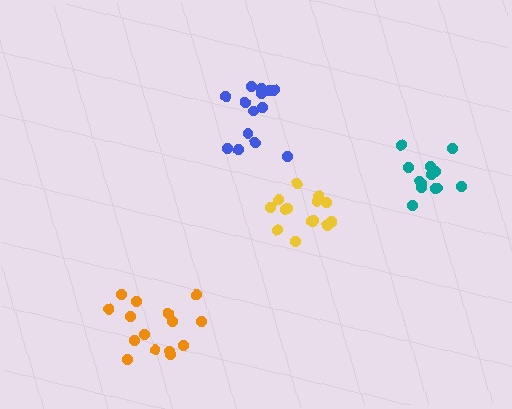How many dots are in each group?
Group 1: 14 dots, Group 2: 13 dots, Group 3: 14 dots, Group 4: 15 dots (56 total).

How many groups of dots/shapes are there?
There are 4 groups.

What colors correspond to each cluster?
The clusters are colored: blue, teal, yellow, orange.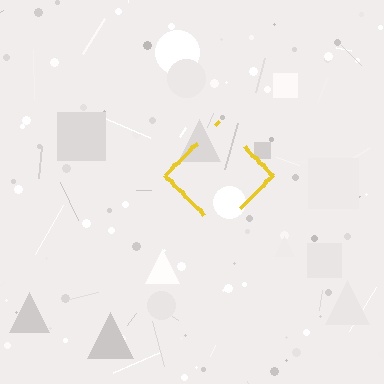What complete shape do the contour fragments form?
The contour fragments form a diamond.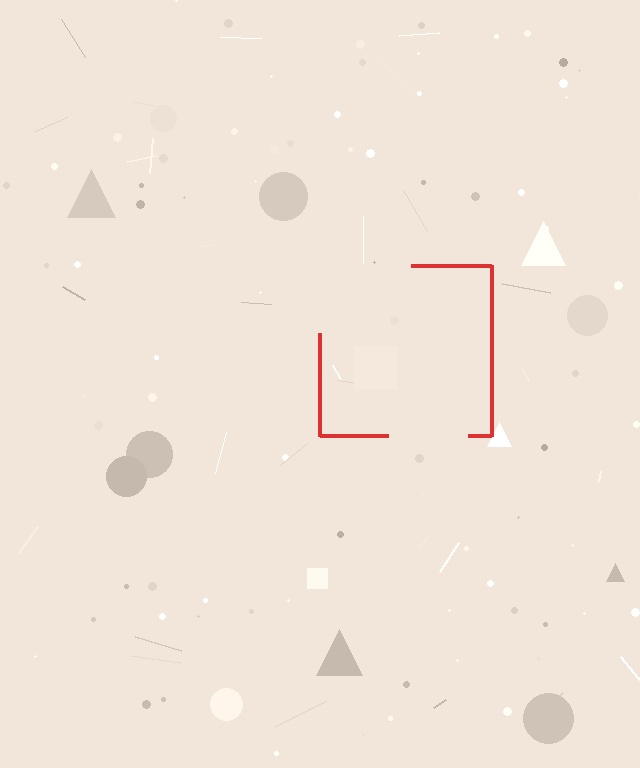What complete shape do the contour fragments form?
The contour fragments form a square.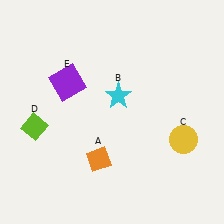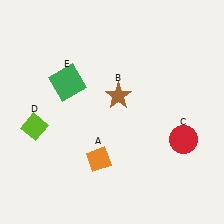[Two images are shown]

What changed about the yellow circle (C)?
In Image 1, C is yellow. In Image 2, it changed to red.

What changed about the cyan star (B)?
In Image 1, B is cyan. In Image 2, it changed to brown.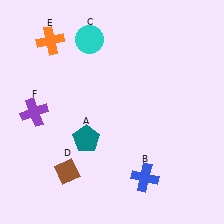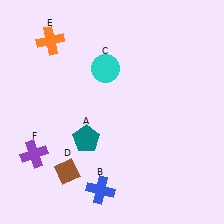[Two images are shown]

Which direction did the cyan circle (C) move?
The cyan circle (C) moved down.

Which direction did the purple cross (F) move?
The purple cross (F) moved down.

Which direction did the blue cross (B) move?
The blue cross (B) moved left.